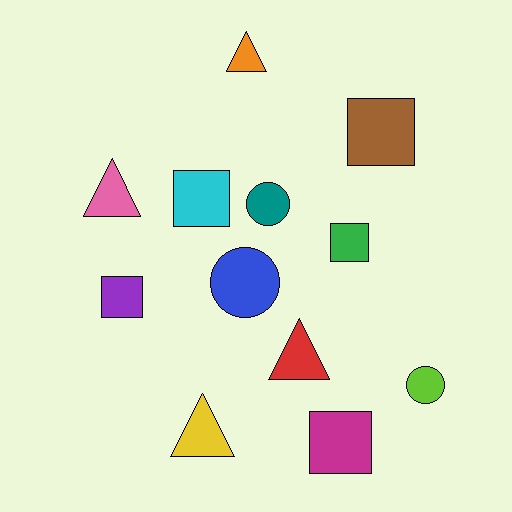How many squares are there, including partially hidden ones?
There are 5 squares.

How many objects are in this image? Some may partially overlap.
There are 12 objects.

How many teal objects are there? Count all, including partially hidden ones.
There is 1 teal object.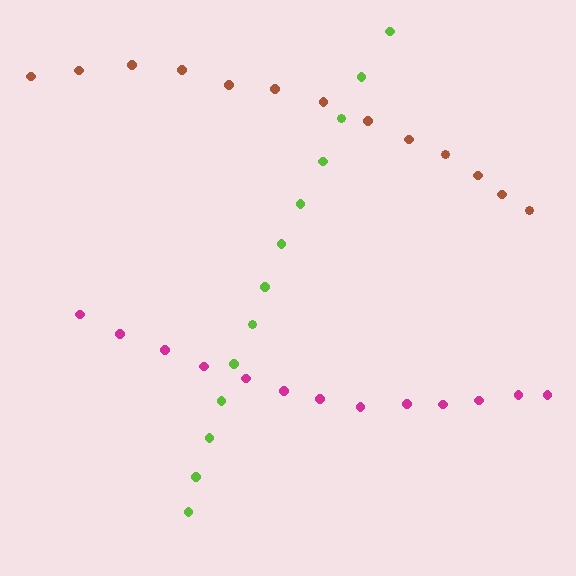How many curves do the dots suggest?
There are 3 distinct paths.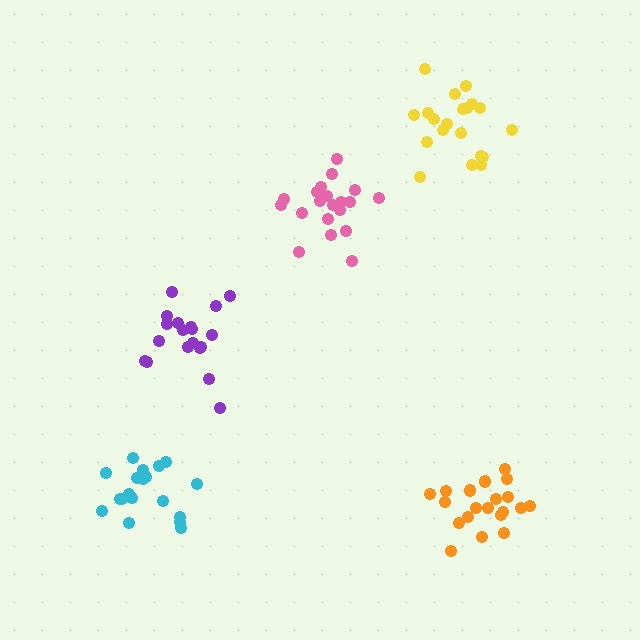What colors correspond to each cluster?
The clusters are colored: cyan, purple, yellow, pink, orange.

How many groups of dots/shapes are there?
There are 5 groups.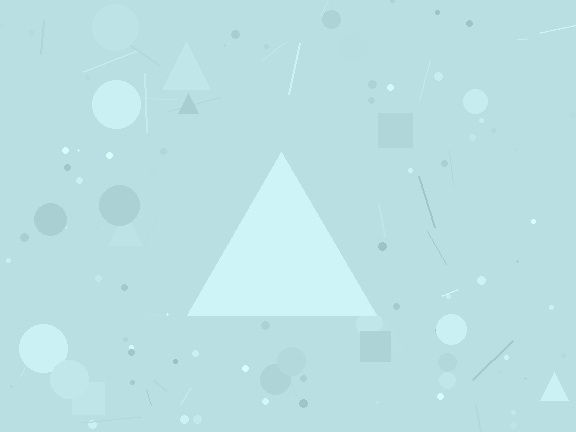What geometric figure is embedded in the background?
A triangle is embedded in the background.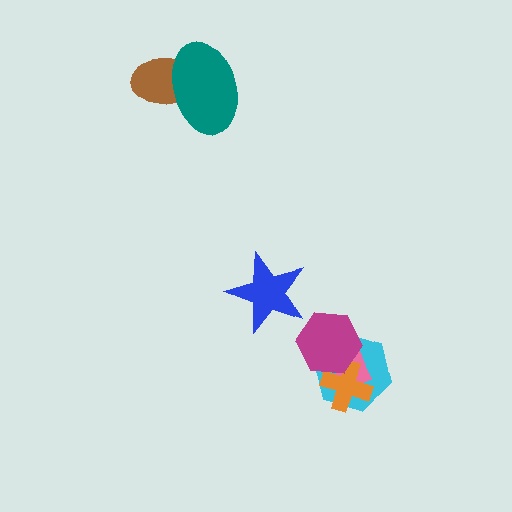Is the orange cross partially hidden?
Yes, it is partially covered by another shape.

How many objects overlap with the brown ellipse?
1 object overlaps with the brown ellipse.